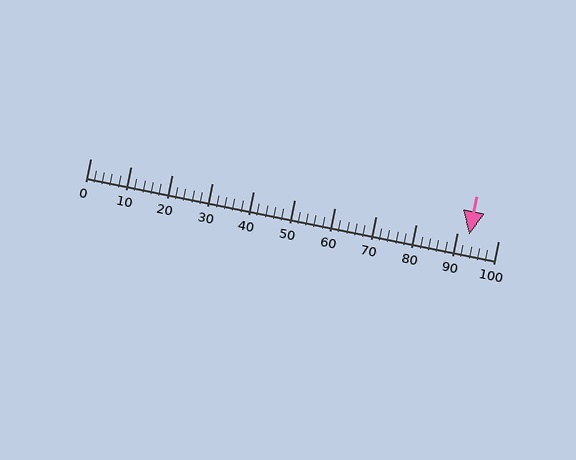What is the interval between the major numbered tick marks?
The major tick marks are spaced 10 units apart.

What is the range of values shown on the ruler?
The ruler shows values from 0 to 100.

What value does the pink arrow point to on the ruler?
The pink arrow points to approximately 93.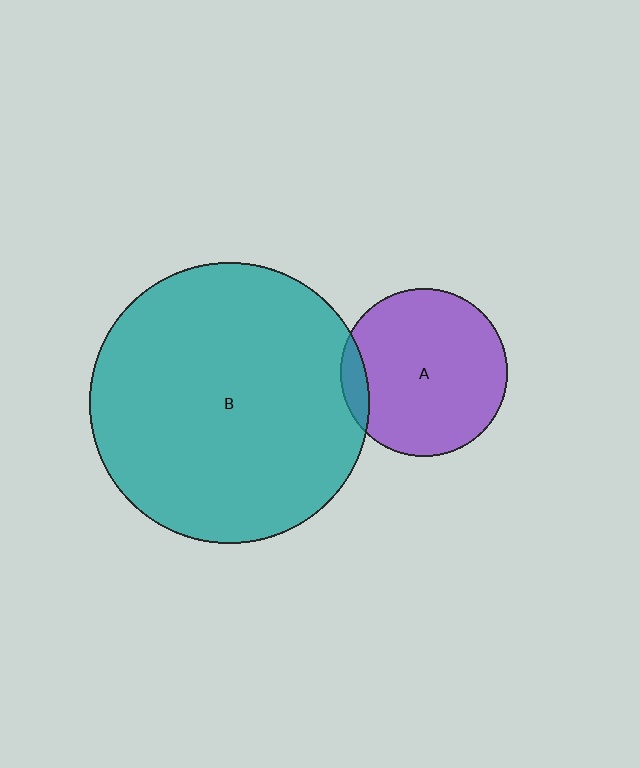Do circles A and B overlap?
Yes.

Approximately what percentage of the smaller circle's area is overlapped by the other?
Approximately 10%.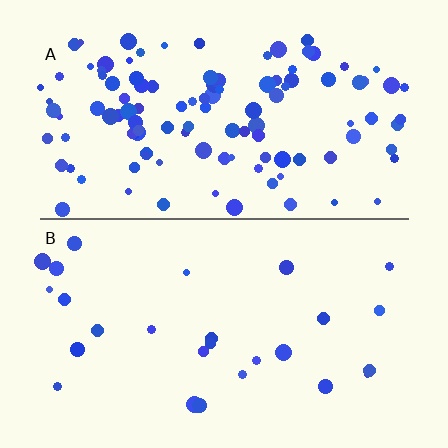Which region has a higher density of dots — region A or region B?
A (the top).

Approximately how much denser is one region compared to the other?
Approximately 4.1× — region A over region B.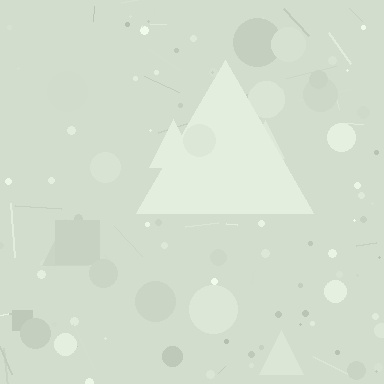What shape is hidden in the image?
A triangle is hidden in the image.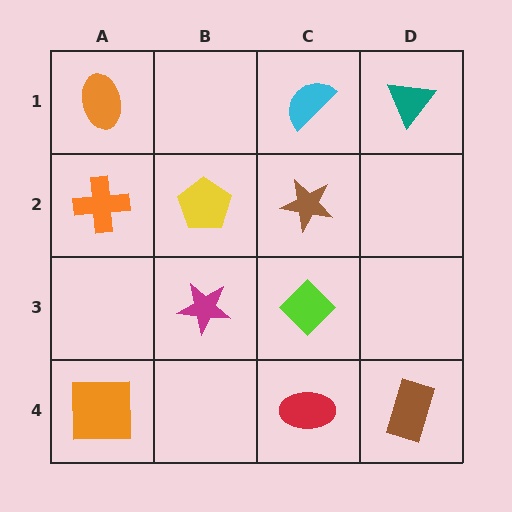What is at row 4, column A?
An orange square.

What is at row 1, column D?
A teal triangle.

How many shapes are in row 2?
3 shapes.